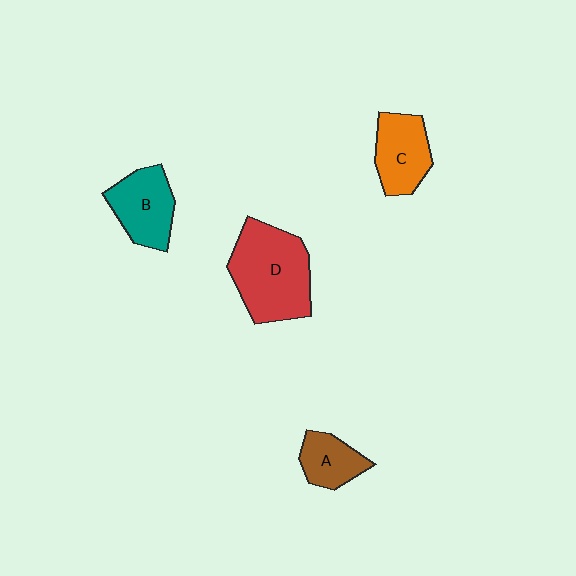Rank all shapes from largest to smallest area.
From largest to smallest: D (red), B (teal), C (orange), A (brown).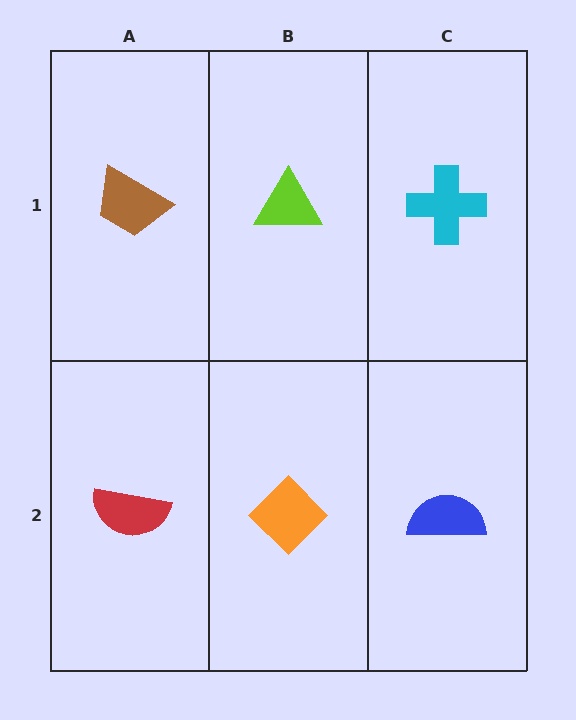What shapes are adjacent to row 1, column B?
An orange diamond (row 2, column B), a brown trapezoid (row 1, column A), a cyan cross (row 1, column C).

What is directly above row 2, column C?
A cyan cross.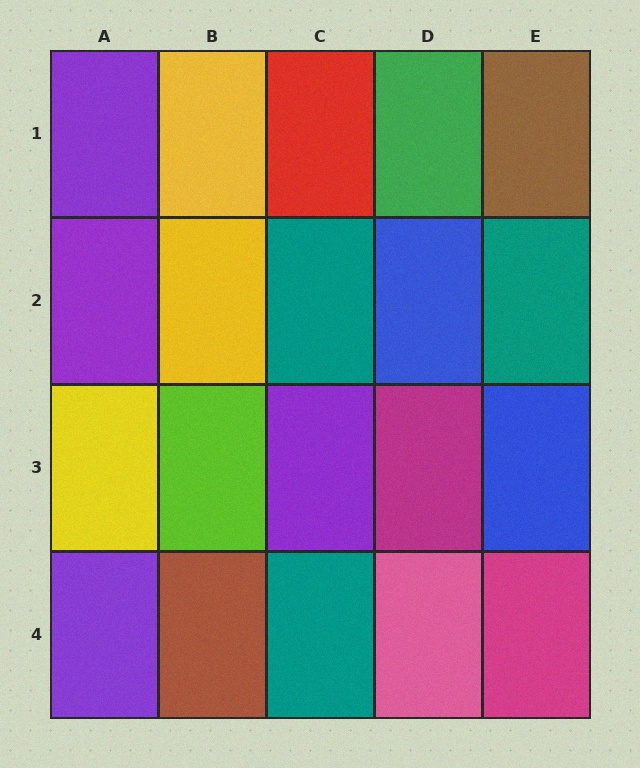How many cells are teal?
3 cells are teal.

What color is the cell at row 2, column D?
Blue.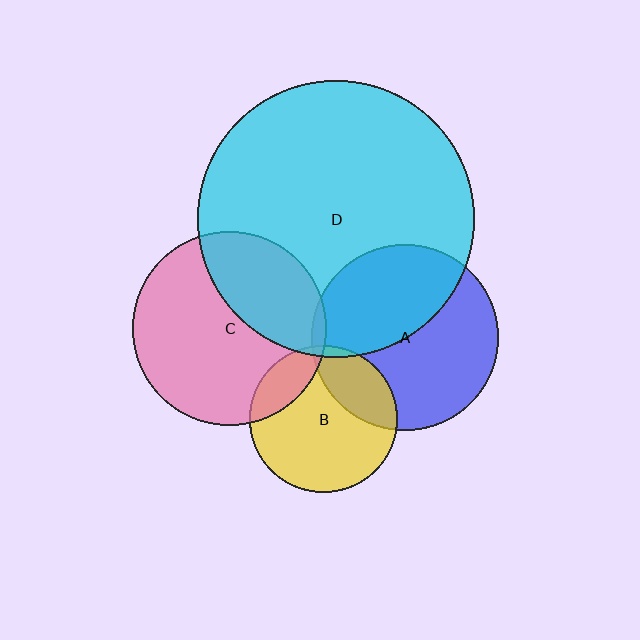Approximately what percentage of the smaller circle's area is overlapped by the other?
Approximately 35%.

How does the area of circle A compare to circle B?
Approximately 1.6 times.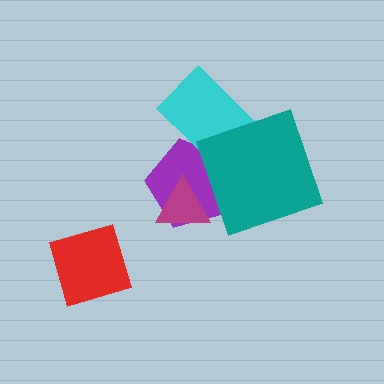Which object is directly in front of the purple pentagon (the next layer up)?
The cyan rectangle is directly in front of the purple pentagon.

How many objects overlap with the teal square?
2 objects overlap with the teal square.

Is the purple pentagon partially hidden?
Yes, it is partially covered by another shape.